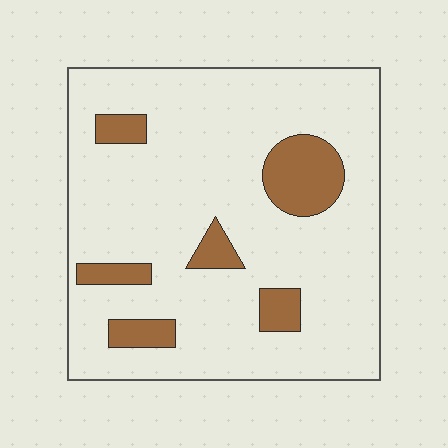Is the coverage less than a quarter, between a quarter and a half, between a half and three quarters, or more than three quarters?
Less than a quarter.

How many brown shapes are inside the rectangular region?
6.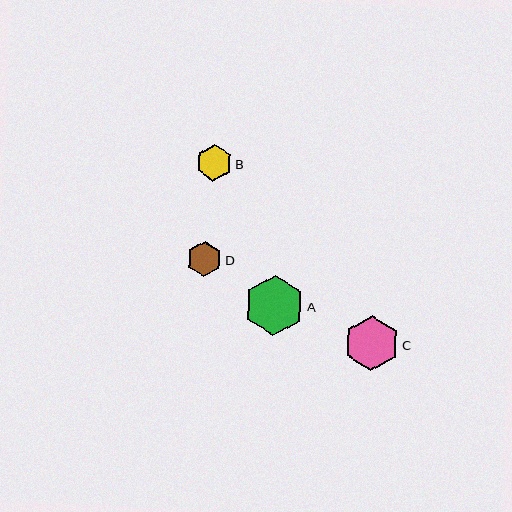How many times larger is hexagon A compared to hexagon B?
Hexagon A is approximately 1.7 times the size of hexagon B.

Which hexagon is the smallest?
Hexagon D is the smallest with a size of approximately 35 pixels.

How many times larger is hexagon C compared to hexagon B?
Hexagon C is approximately 1.5 times the size of hexagon B.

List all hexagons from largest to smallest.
From largest to smallest: A, C, B, D.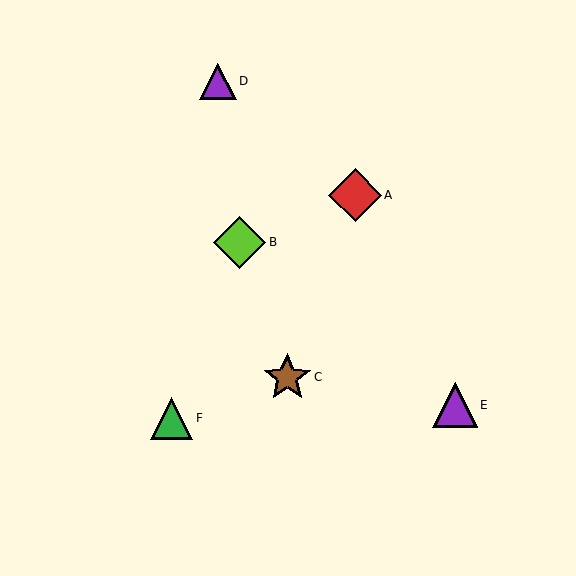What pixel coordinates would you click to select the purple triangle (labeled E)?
Click at (455, 405) to select the purple triangle E.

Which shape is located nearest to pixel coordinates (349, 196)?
The red diamond (labeled A) at (355, 195) is nearest to that location.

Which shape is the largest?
The red diamond (labeled A) is the largest.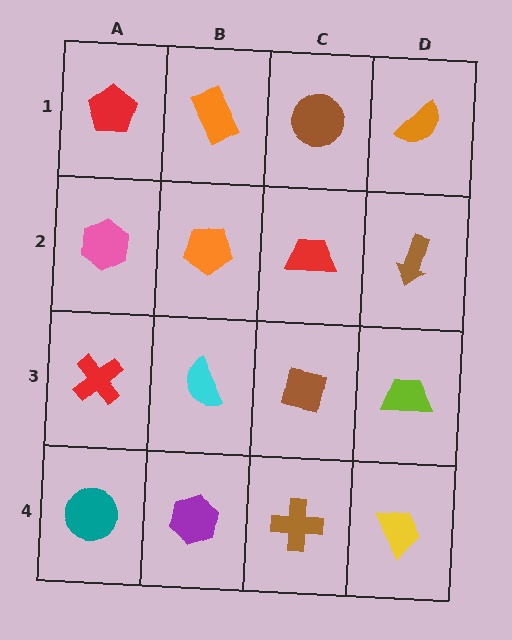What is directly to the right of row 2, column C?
A brown arrow.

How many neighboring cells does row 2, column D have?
3.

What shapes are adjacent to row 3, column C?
A red trapezoid (row 2, column C), a brown cross (row 4, column C), a cyan semicircle (row 3, column B), a lime trapezoid (row 3, column D).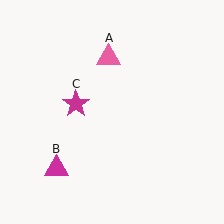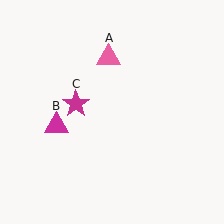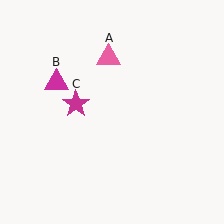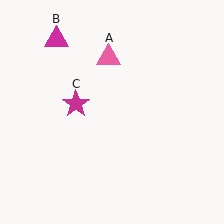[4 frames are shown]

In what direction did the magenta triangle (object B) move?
The magenta triangle (object B) moved up.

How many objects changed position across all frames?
1 object changed position: magenta triangle (object B).